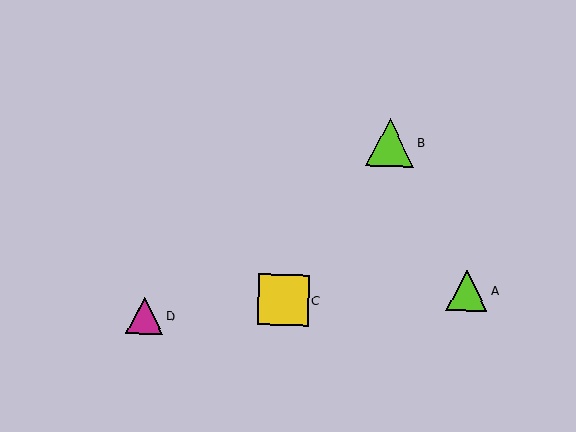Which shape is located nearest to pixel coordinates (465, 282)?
The lime triangle (labeled A) at (467, 290) is nearest to that location.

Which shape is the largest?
The yellow square (labeled C) is the largest.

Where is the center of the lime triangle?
The center of the lime triangle is at (467, 290).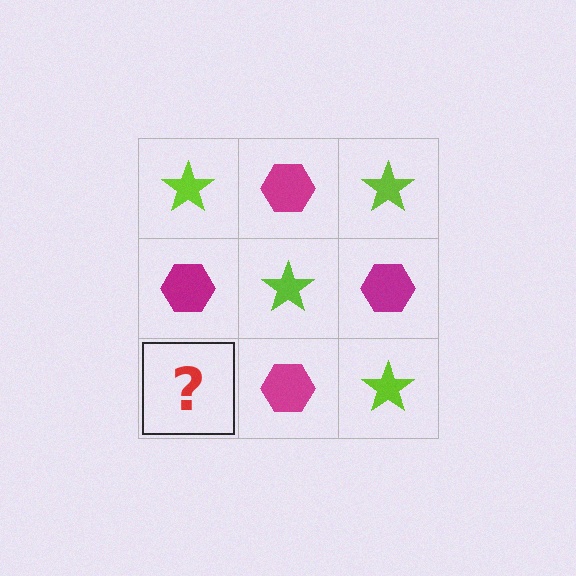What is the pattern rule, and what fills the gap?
The rule is that it alternates lime star and magenta hexagon in a checkerboard pattern. The gap should be filled with a lime star.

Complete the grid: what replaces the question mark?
The question mark should be replaced with a lime star.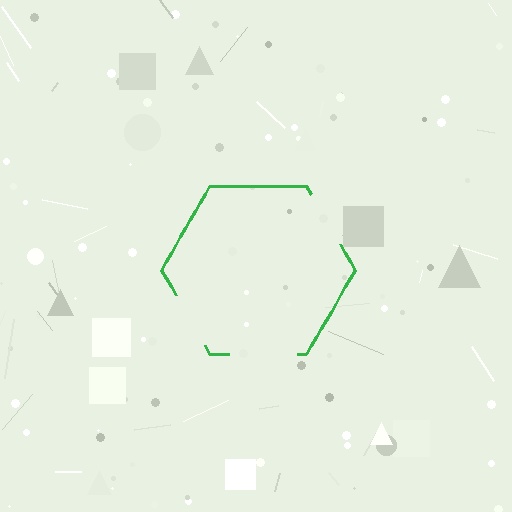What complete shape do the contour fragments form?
The contour fragments form a hexagon.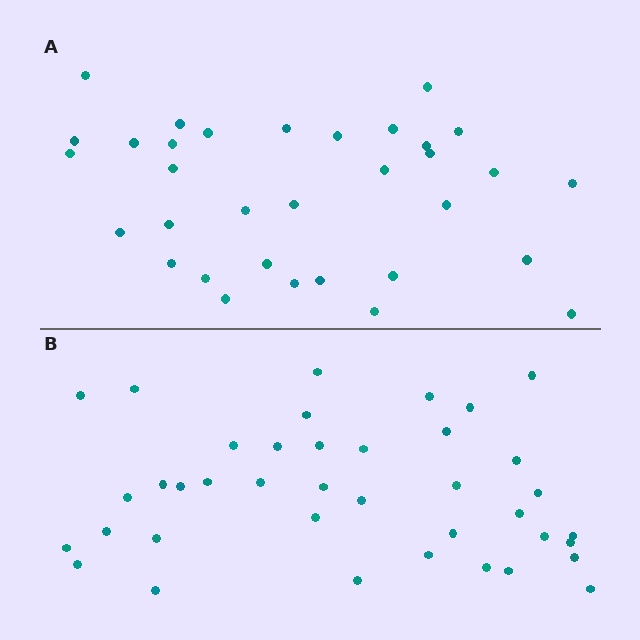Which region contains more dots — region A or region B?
Region B (the bottom region) has more dots.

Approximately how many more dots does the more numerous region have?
Region B has about 6 more dots than region A.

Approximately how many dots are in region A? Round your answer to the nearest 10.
About 30 dots. (The exact count is 33, which rounds to 30.)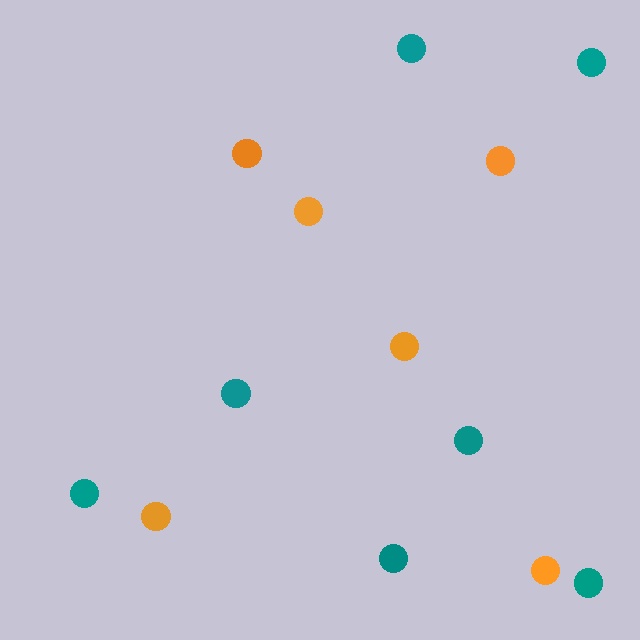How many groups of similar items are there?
There are 2 groups: one group of teal circles (7) and one group of orange circles (6).